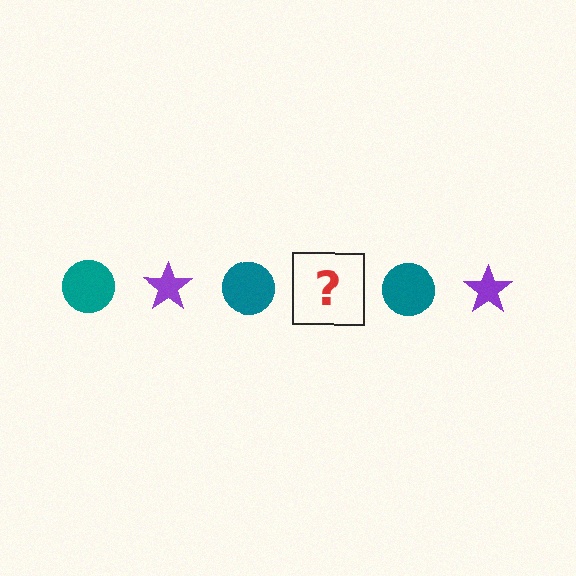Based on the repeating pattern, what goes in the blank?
The blank should be a purple star.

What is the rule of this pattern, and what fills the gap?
The rule is that the pattern alternates between teal circle and purple star. The gap should be filled with a purple star.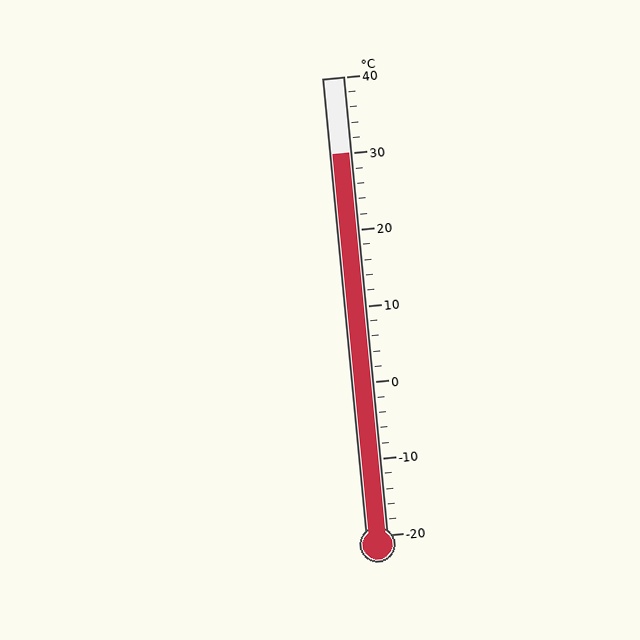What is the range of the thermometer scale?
The thermometer scale ranges from -20°C to 40°C.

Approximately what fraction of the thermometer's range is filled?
The thermometer is filled to approximately 85% of its range.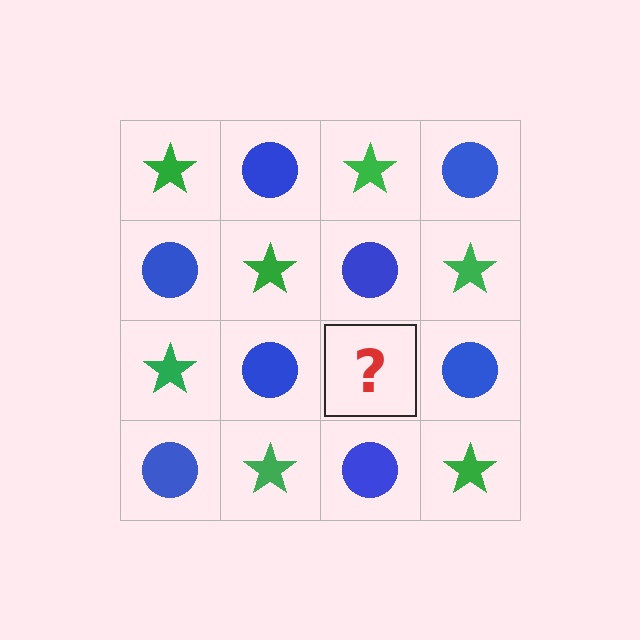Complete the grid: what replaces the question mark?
The question mark should be replaced with a green star.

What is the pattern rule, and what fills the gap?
The rule is that it alternates green star and blue circle in a checkerboard pattern. The gap should be filled with a green star.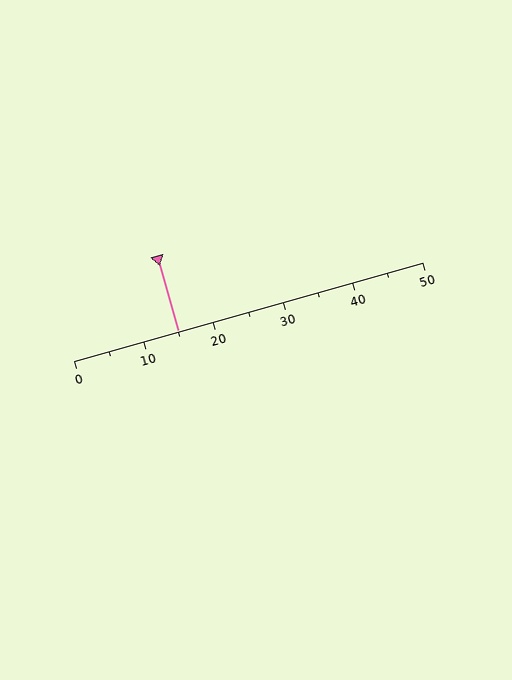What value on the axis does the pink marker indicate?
The marker indicates approximately 15.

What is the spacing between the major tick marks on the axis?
The major ticks are spaced 10 apart.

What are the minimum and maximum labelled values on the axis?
The axis runs from 0 to 50.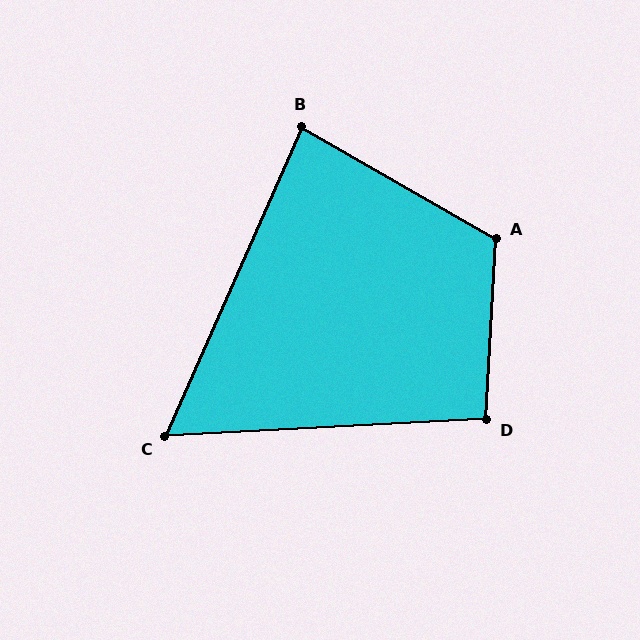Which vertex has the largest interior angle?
A, at approximately 117 degrees.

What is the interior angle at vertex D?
Approximately 96 degrees (obtuse).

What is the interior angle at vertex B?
Approximately 84 degrees (acute).